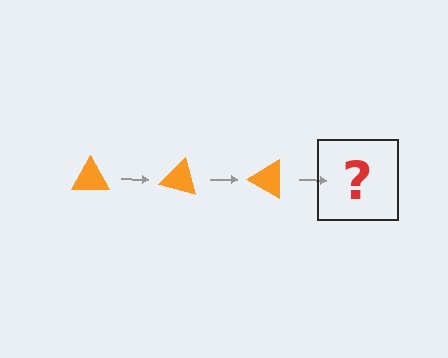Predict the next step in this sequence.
The next step is an orange triangle rotated 45 degrees.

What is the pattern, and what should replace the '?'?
The pattern is that the triangle rotates 15 degrees each step. The '?' should be an orange triangle rotated 45 degrees.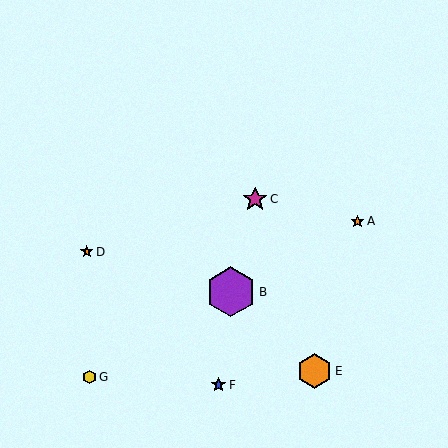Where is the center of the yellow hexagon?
The center of the yellow hexagon is at (89, 377).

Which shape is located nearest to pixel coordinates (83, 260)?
The orange star (labeled D) at (87, 252) is nearest to that location.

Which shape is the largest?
The purple hexagon (labeled B) is the largest.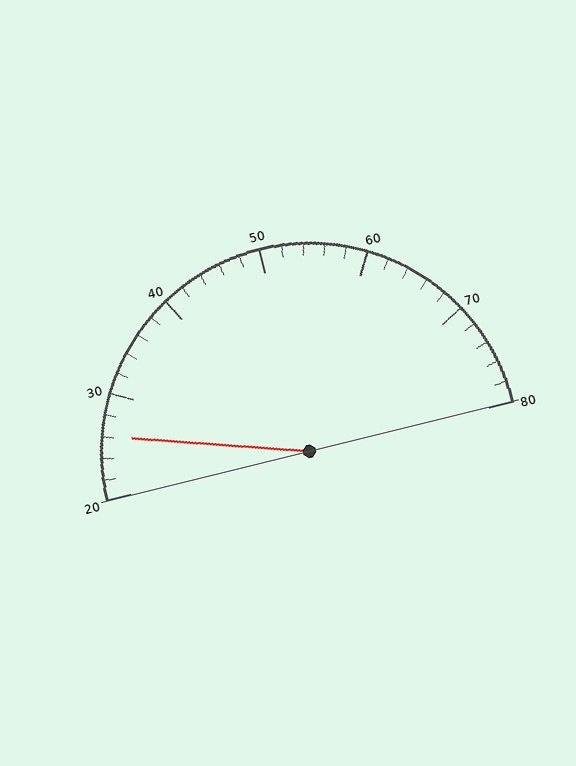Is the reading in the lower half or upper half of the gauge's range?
The reading is in the lower half of the range (20 to 80).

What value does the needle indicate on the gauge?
The needle indicates approximately 26.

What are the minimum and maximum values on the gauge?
The gauge ranges from 20 to 80.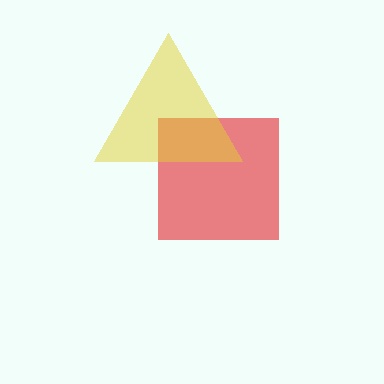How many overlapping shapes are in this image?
There are 2 overlapping shapes in the image.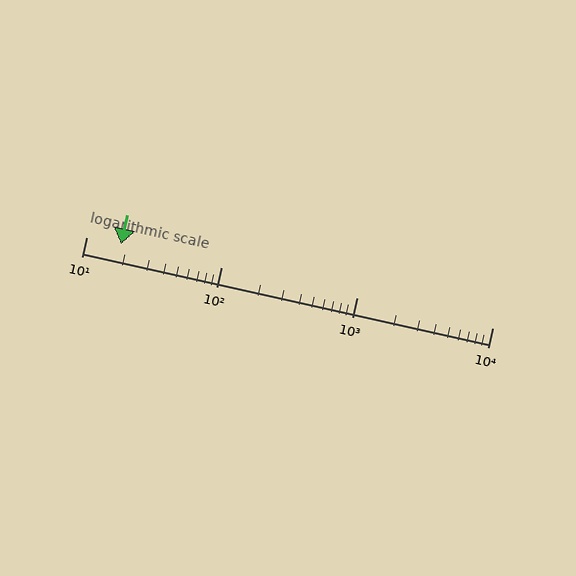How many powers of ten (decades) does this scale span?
The scale spans 3 decades, from 10 to 10000.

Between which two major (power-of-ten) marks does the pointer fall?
The pointer is between 10 and 100.